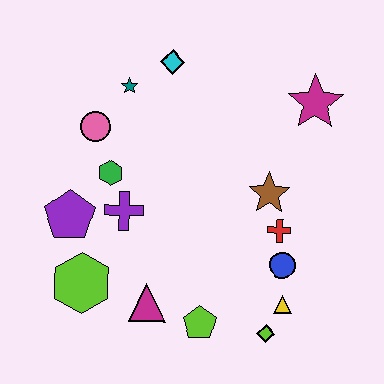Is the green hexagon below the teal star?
Yes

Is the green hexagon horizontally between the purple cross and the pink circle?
Yes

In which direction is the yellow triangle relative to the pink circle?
The yellow triangle is to the right of the pink circle.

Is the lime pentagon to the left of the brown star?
Yes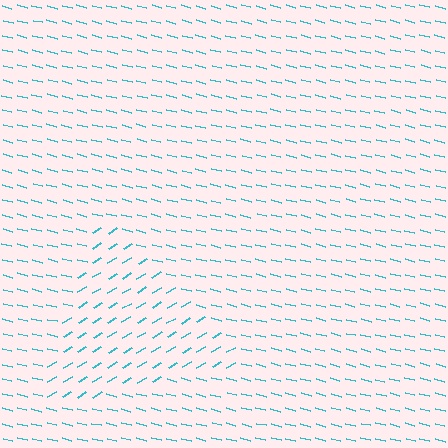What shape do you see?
I see a triangle.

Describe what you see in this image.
The image is filled with small cyan line segments. A triangle region in the image has lines oriented differently from the surrounding lines, creating a visible texture boundary.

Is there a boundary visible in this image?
Yes, there is a texture boundary formed by a change in line orientation.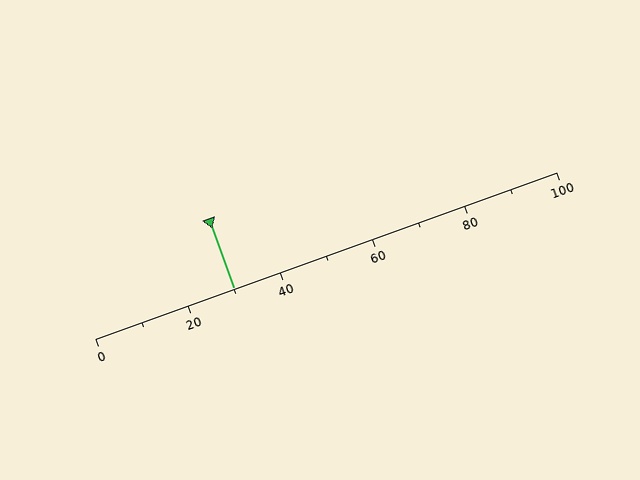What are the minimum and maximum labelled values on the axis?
The axis runs from 0 to 100.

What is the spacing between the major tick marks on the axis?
The major ticks are spaced 20 apart.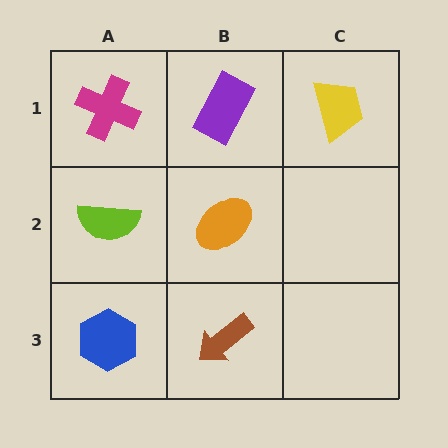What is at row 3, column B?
A brown arrow.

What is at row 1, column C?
A yellow trapezoid.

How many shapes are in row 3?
2 shapes.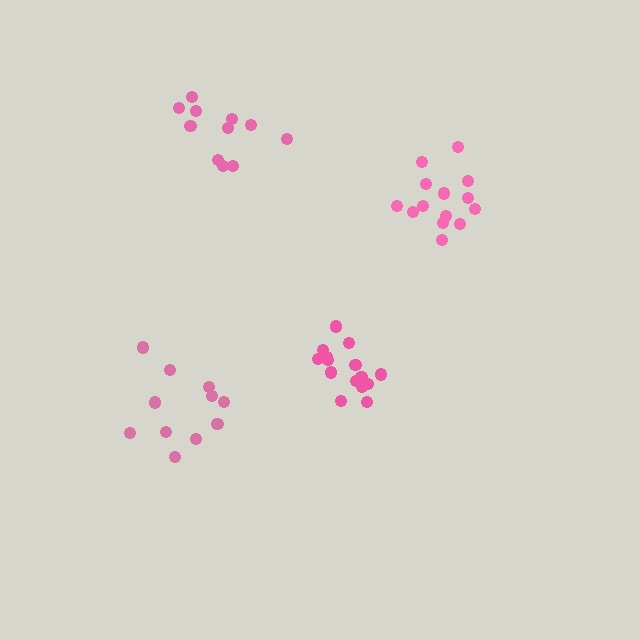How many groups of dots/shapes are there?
There are 4 groups.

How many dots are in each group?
Group 1: 11 dots, Group 2: 15 dots, Group 3: 14 dots, Group 4: 11 dots (51 total).